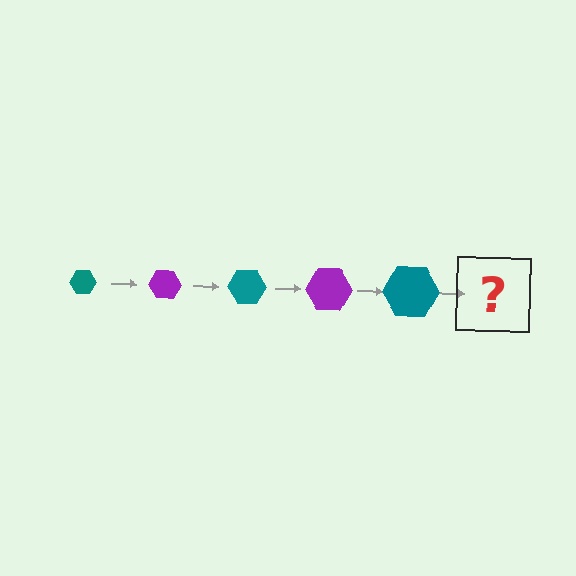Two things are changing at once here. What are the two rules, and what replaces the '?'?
The two rules are that the hexagon grows larger each step and the color cycles through teal and purple. The '?' should be a purple hexagon, larger than the previous one.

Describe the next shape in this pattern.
It should be a purple hexagon, larger than the previous one.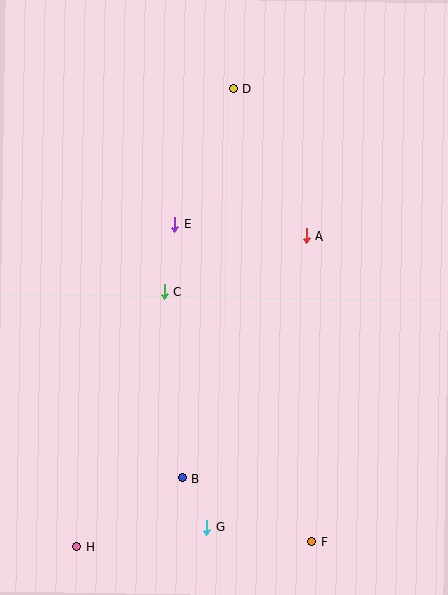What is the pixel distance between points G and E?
The distance between G and E is 304 pixels.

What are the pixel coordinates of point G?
Point G is at (207, 527).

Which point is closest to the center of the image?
Point C at (164, 292) is closest to the center.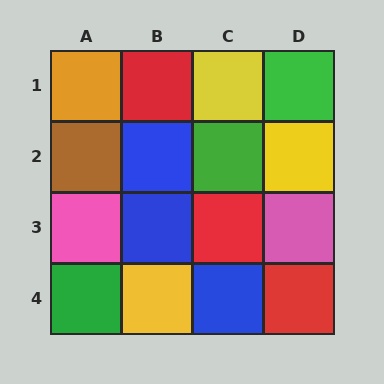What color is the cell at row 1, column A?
Orange.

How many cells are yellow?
3 cells are yellow.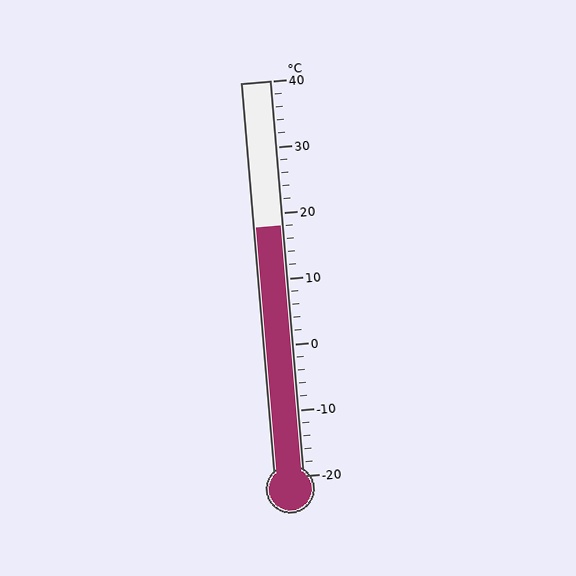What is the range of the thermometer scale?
The thermometer scale ranges from -20°C to 40°C.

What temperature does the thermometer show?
The thermometer shows approximately 18°C.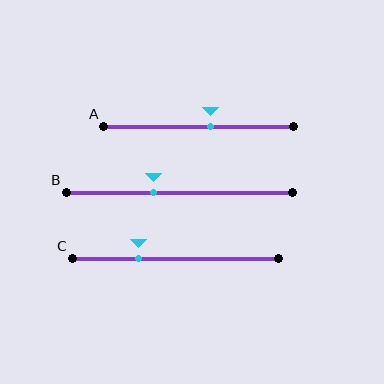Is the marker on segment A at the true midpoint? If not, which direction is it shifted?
No, the marker on segment A is shifted to the right by about 7% of the segment length.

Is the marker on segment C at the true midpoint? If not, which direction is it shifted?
No, the marker on segment C is shifted to the left by about 18% of the segment length.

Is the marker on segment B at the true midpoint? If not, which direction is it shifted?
No, the marker on segment B is shifted to the left by about 12% of the segment length.